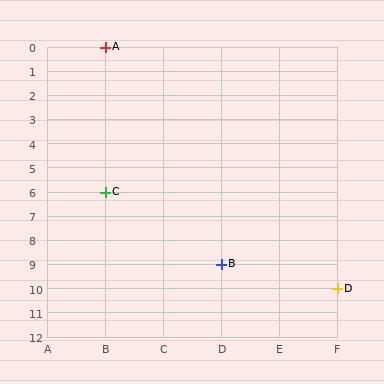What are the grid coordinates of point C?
Point C is at grid coordinates (B, 6).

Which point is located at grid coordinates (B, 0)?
Point A is at (B, 0).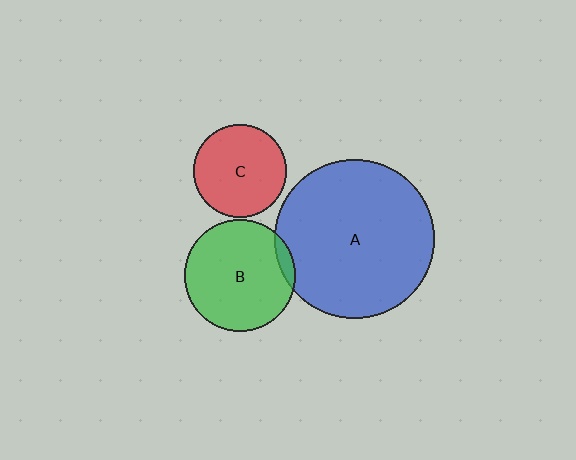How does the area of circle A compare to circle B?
Approximately 2.0 times.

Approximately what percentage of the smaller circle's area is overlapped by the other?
Approximately 5%.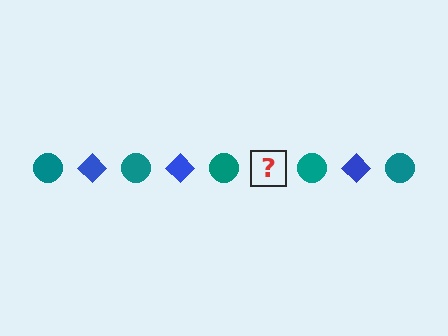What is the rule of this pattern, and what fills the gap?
The rule is that the pattern alternates between teal circle and blue diamond. The gap should be filled with a blue diamond.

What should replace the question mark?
The question mark should be replaced with a blue diamond.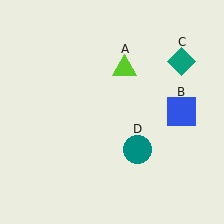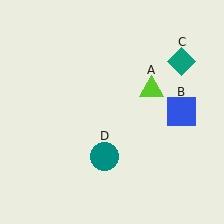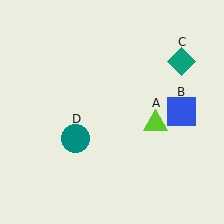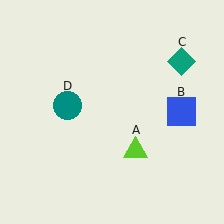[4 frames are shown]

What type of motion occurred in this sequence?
The lime triangle (object A), teal circle (object D) rotated clockwise around the center of the scene.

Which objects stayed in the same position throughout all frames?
Blue square (object B) and teal diamond (object C) remained stationary.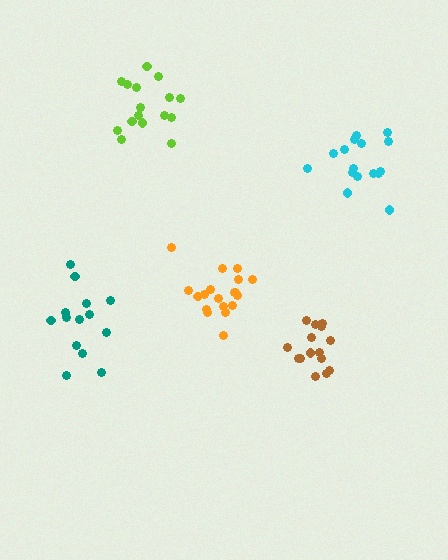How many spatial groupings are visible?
There are 5 spatial groupings.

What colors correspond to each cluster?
The clusters are colored: orange, cyan, lime, brown, teal.